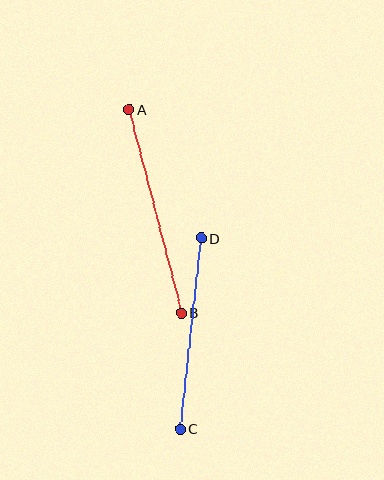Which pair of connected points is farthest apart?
Points A and B are farthest apart.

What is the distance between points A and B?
The distance is approximately 210 pixels.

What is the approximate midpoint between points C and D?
The midpoint is at approximately (191, 334) pixels.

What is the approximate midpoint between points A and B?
The midpoint is at approximately (155, 211) pixels.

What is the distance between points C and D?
The distance is approximately 192 pixels.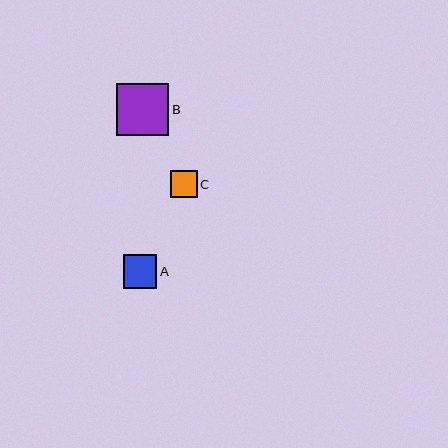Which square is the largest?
Square B is the largest with a size of approximately 52 pixels.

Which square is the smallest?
Square C is the smallest with a size of approximately 27 pixels.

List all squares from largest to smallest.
From largest to smallest: B, A, C.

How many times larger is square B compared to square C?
Square B is approximately 1.9 times the size of square C.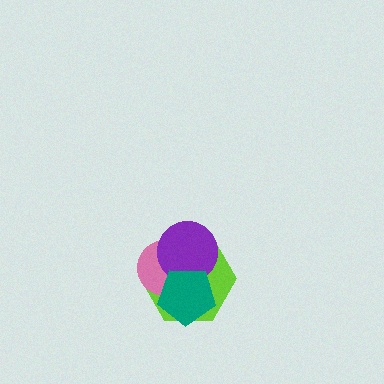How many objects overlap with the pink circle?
3 objects overlap with the pink circle.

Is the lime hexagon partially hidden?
Yes, it is partially covered by another shape.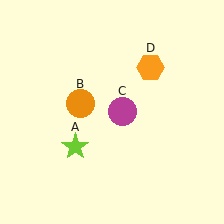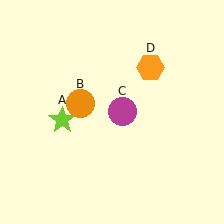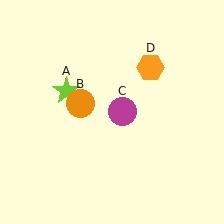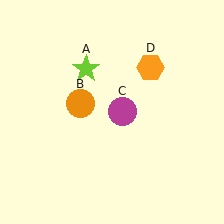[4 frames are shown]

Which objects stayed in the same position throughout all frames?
Orange circle (object B) and magenta circle (object C) and orange hexagon (object D) remained stationary.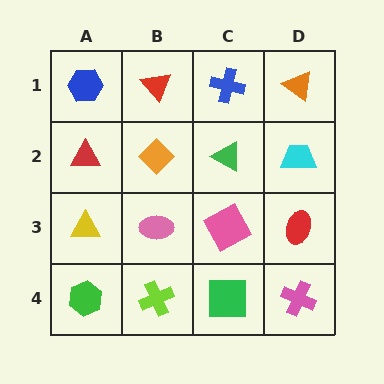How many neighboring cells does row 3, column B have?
4.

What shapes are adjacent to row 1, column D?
A cyan trapezoid (row 2, column D), a blue cross (row 1, column C).